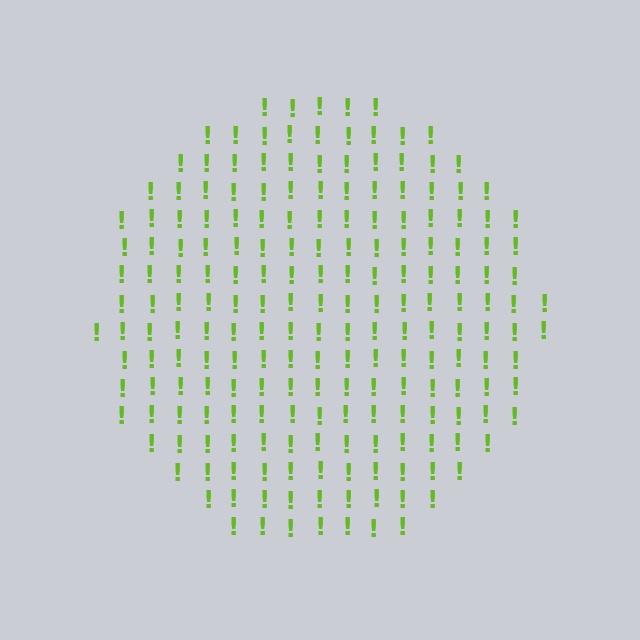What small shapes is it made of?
It is made of small exclamation marks.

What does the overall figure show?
The overall figure shows a circle.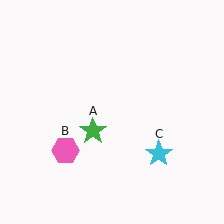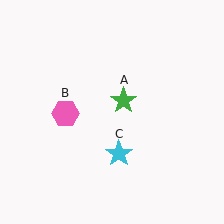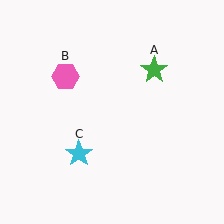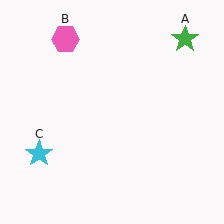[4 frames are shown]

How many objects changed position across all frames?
3 objects changed position: green star (object A), pink hexagon (object B), cyan star (object C).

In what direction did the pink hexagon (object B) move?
The pink hexagon (object B) moved up.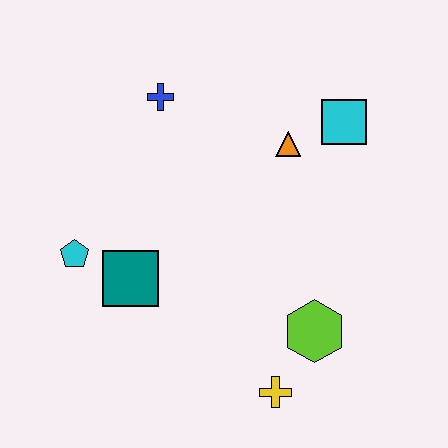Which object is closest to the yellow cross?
The lime hexagon is closest to the yellow cross.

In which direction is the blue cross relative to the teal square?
The blue cross is above the teal square.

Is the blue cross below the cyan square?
No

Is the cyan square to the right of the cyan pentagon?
Yes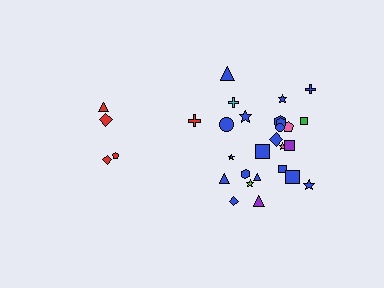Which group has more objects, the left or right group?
The right group.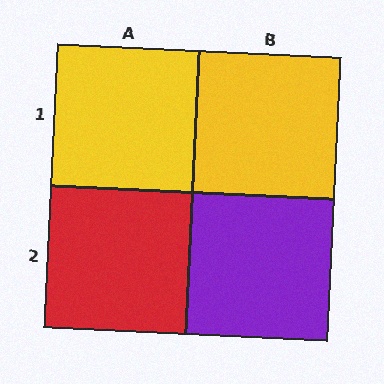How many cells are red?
1 cell is red.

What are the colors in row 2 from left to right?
Red, purple.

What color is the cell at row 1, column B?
Yellow.